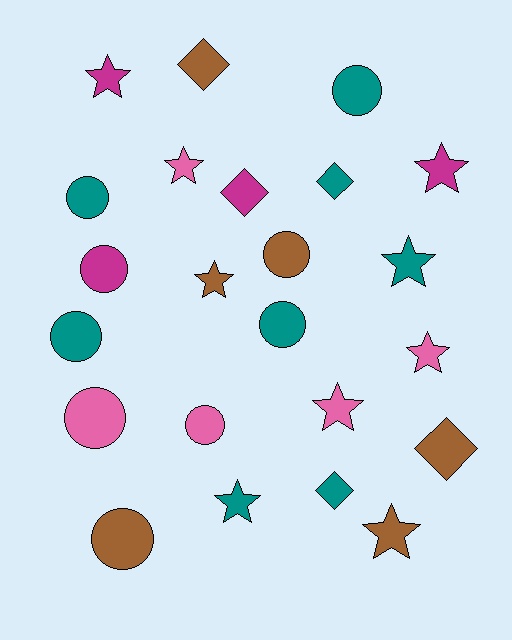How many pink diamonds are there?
There are no pink diamonds.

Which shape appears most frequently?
Circle, with 9 objects.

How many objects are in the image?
There are 23 objects.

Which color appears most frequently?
Teal, with 8 objects.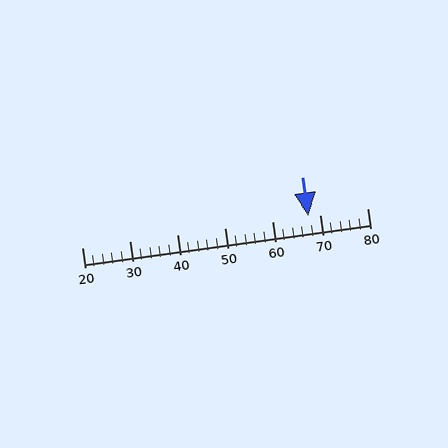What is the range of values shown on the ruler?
The ruler shows values from 20 to 80.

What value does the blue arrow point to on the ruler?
The blue arrow points to approximately 68.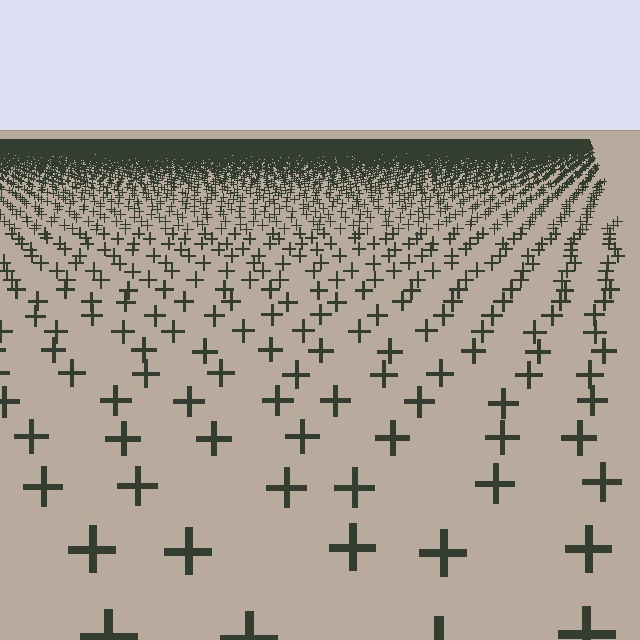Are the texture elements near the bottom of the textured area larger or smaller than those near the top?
Larger. Near the bottom, elements are closer to the viewer and appear at a bigger on-screen size.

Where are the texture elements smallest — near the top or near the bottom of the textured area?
Near the top.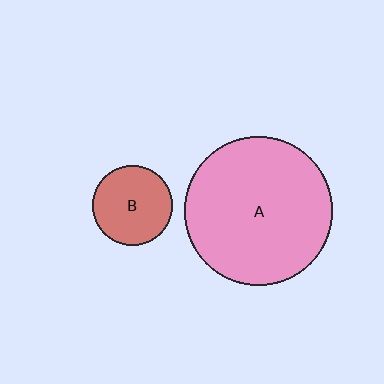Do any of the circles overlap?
No, none of the circles overlap.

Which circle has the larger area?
Circle A (pink).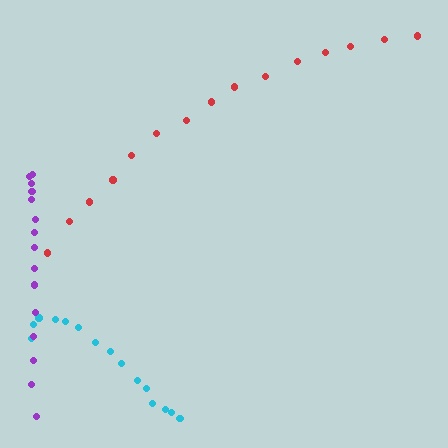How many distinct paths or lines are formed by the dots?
There are 3 distinct paths.